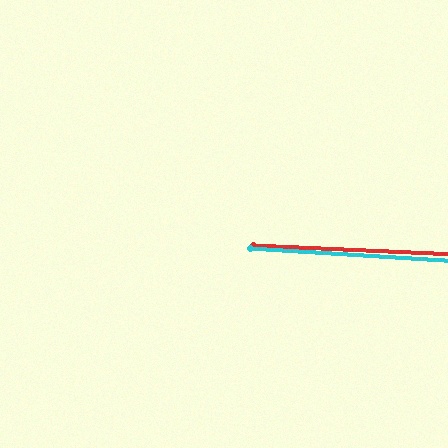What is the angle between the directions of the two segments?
Approximately 1 degree.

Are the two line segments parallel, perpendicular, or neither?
Parallel — their directions differ by only 1.0°.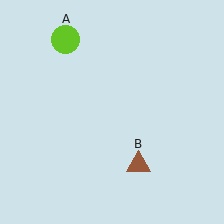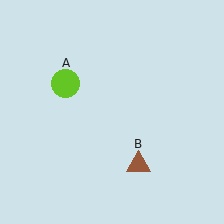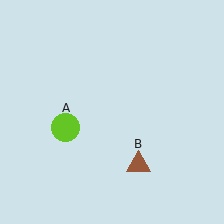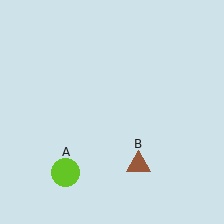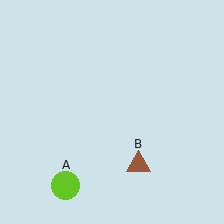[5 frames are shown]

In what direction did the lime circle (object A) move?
The lime circle (object A) moved down.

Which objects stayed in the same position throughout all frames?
Brown triangle (object B) remained stationary.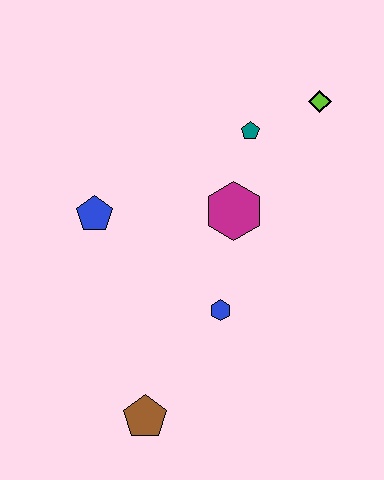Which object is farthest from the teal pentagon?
The brown pentagon is farthest from the teal pentagon.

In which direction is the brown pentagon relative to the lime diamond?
The brown pentagon is below the lime diamond.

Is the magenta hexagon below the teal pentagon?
Yes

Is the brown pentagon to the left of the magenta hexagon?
Yes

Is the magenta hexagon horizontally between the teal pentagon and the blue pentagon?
Yes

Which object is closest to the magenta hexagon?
The teal pentagon is closest to the magenta hexagon.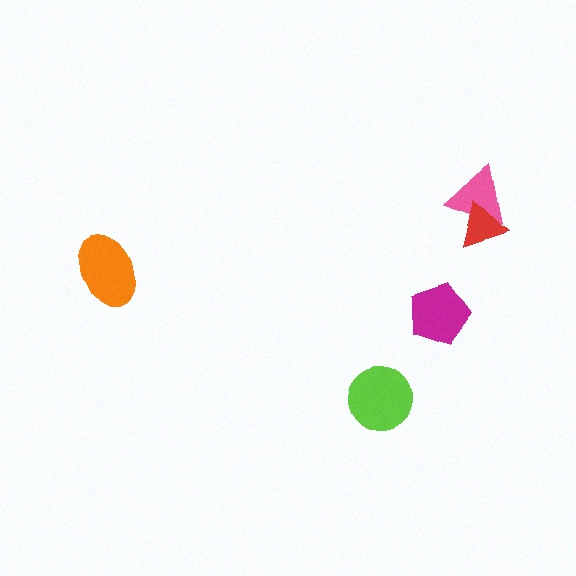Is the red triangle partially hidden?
No, no other shape covers it.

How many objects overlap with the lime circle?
0 objects overlap with the lime circle.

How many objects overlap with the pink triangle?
1 object overlaps with the pink triangle.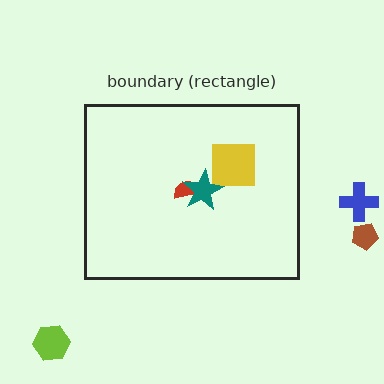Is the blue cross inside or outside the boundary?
Outside.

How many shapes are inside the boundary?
3 inside, 3 outside.